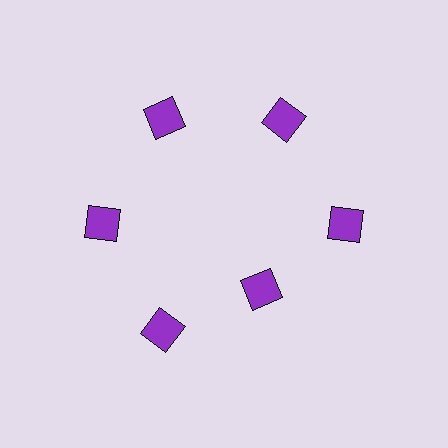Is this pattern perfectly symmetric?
No. The 6 purple squares are arranged in a ring, but one element near the 5 o'clock position is pulled inward toward the center, breaking the 6-fold rotational symmetry.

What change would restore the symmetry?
The symmetry would be restored by moving it outward, back onto the ring so that all 6 squares sit at equal angles and equal distance from the center.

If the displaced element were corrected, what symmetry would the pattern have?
It would have 6-fold rotational symmetry — the pattern would map onto itself every 60 degrees.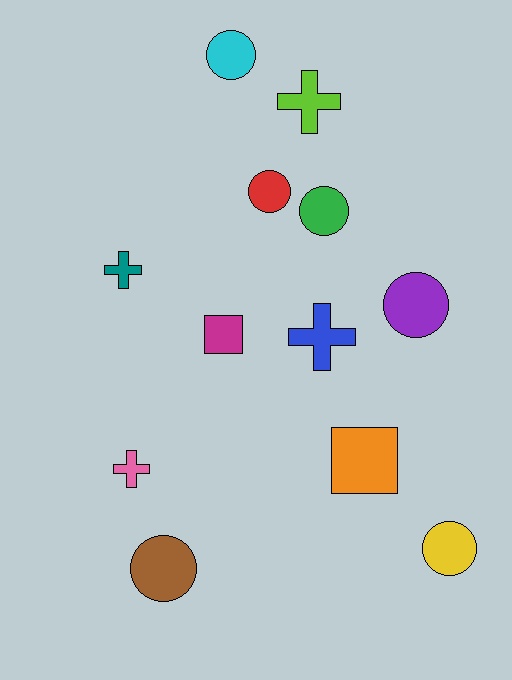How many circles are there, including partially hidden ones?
There are 6 circles.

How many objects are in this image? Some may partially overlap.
There are 12 objects.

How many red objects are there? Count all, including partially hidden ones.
There is 1 red object.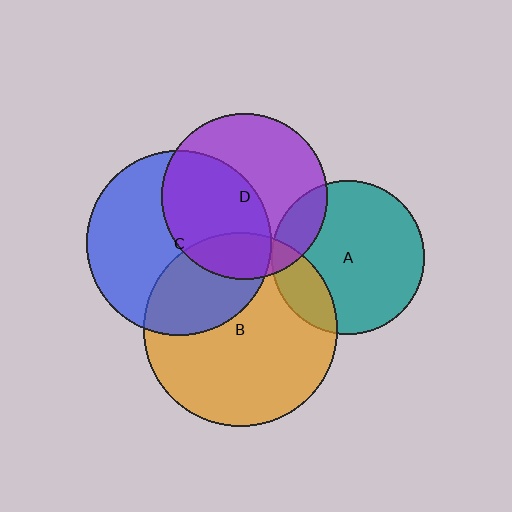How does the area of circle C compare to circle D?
Approximately 1.2 times.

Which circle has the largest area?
Circle B (orange).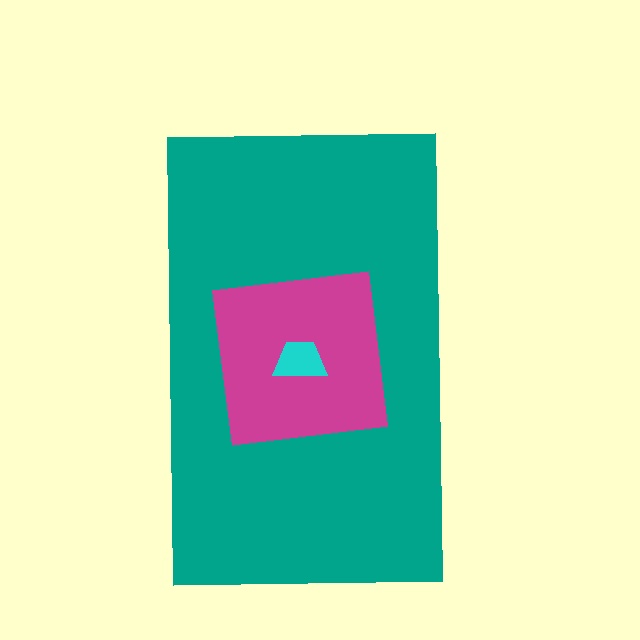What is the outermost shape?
The teal rectangle.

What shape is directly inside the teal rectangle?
The magenta square.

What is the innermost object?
The cyan trapezoid.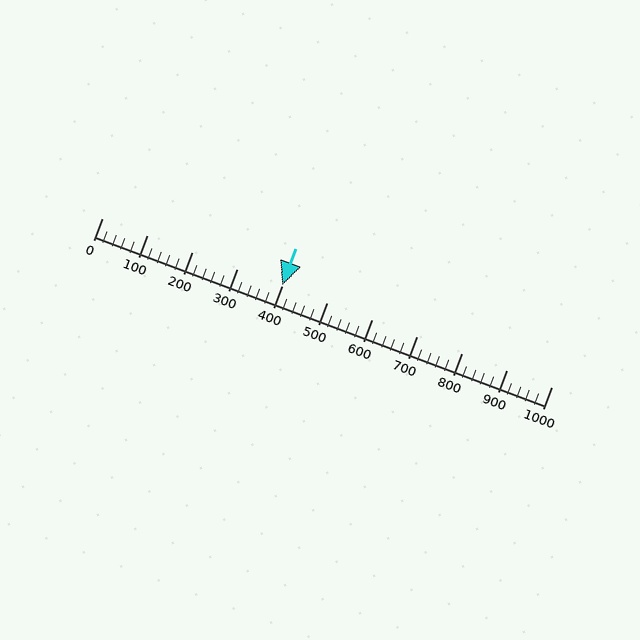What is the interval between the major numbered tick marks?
The major tick marks are spaced 100 units apart.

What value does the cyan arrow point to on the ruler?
The cyan arrow points to approximately 400.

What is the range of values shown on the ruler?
The ruler shows values from 0 to 1000.